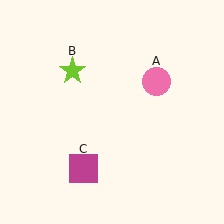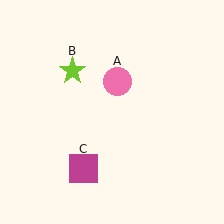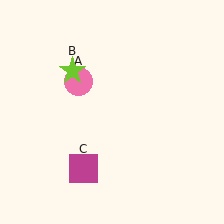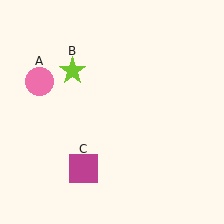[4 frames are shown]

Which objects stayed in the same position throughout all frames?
Lime star (object B) and magenta square (object C) remained stationary.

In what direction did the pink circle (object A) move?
The pink circle (object A) moved left.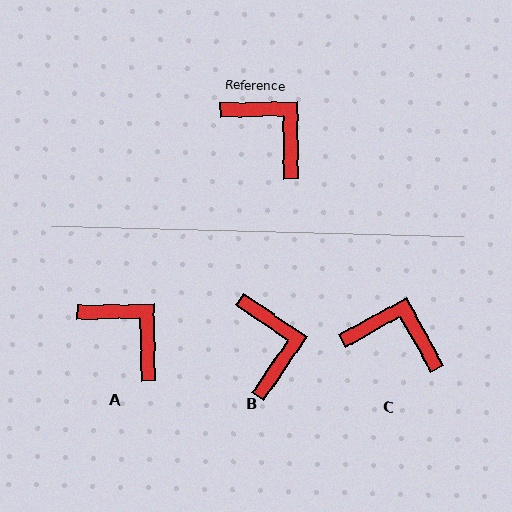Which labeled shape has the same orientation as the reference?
A.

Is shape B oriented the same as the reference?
No, it is off by about 35 degrees.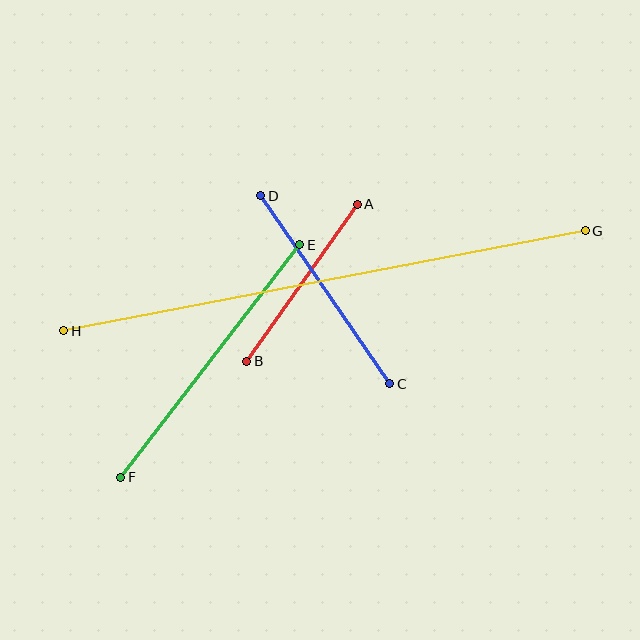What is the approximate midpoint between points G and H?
The midpoint is at approximately (324, 281) pixels.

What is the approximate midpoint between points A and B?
The midpoint is at approximately (302, 283) pixels.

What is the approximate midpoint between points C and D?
The midpoint is at approximately (325, 290) pixels.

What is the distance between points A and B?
The distance is approximately 192 pixels.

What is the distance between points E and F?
The distance is approximately 294 pixels.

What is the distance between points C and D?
The distance is approximately 228 pixels.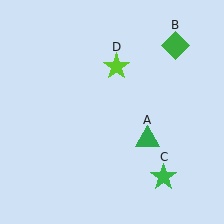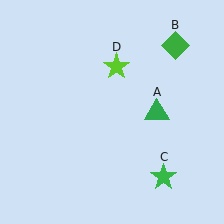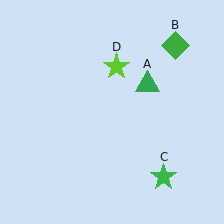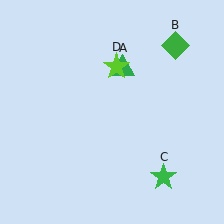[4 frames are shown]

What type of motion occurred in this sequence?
The green triangle (object A) rotated counterclockwise around the center of the scene.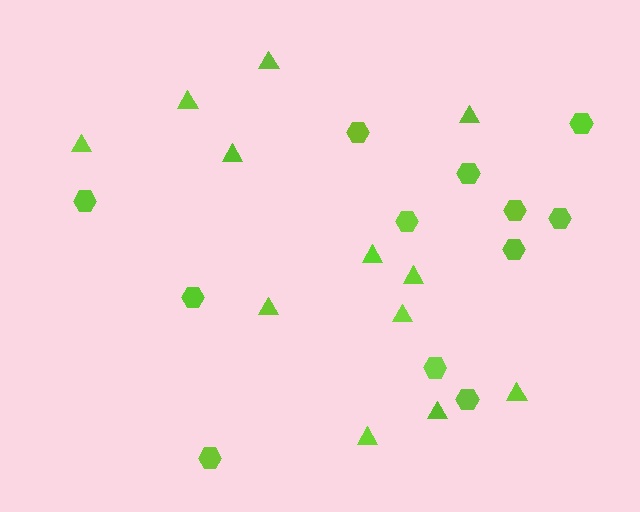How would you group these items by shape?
There are 2 groups: one group of hexagons (12) and one group of triangles (12).